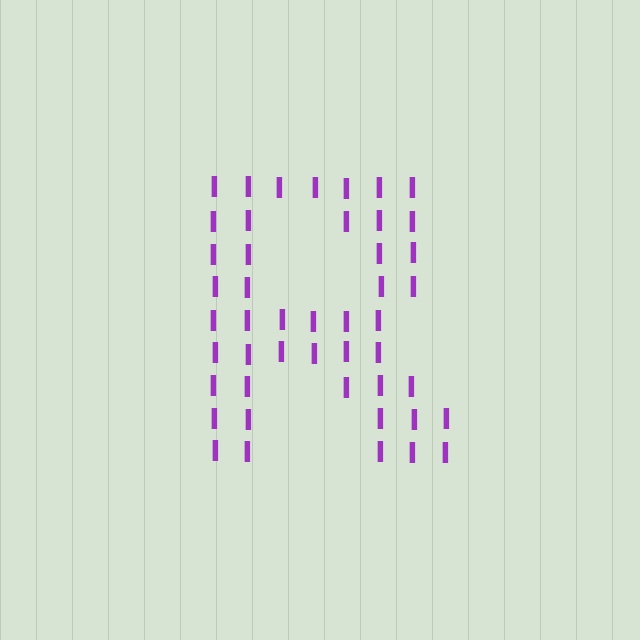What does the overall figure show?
The overall figure shows the letter R.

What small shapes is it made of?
It is made of small letter I's.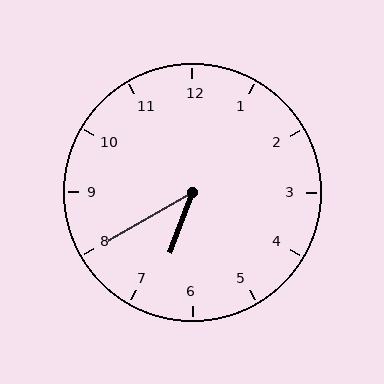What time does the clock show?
6:40.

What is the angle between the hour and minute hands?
Approximately 40 degrees.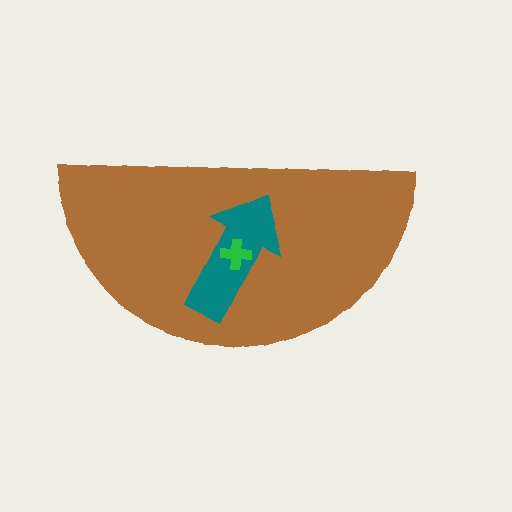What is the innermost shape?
The green cross.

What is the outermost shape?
The brown semicircle.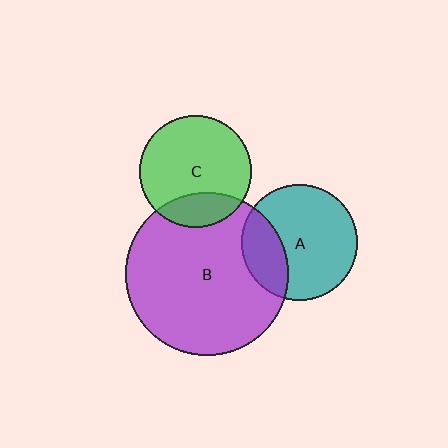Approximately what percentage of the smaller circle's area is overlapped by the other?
Approximately 25%.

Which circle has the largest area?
Circle B (purple).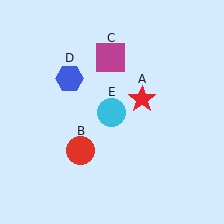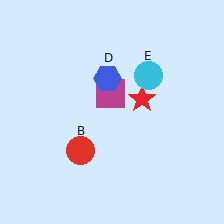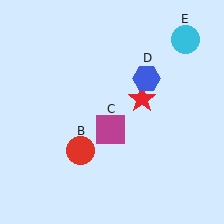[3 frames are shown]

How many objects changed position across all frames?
3 objects changed position: magenta square (object C), blue hexagon (object D), cyan circle (object E).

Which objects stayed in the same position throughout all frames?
Red star (object A) and red circle (object B) remained stationary.